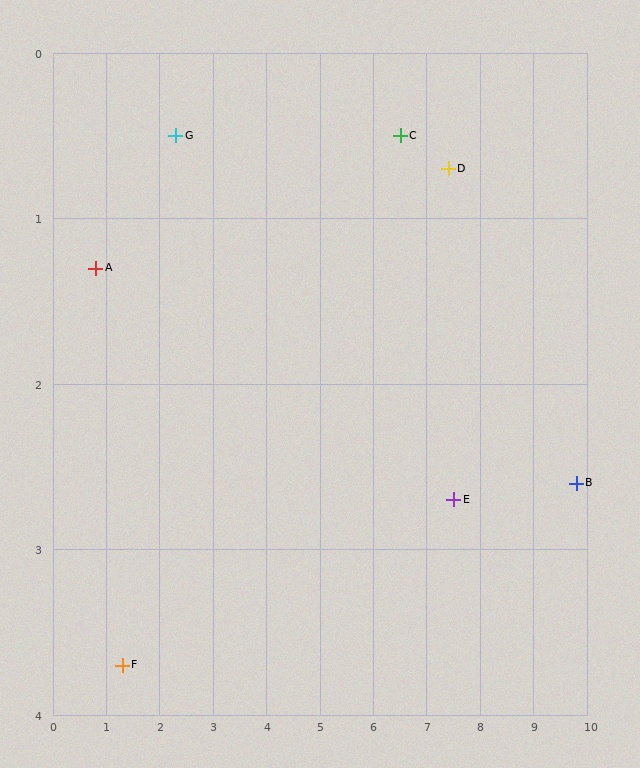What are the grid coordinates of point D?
Point D is at approximately (7.4, 0.7).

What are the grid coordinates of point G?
Point G is at approximately (2.3, 0.5).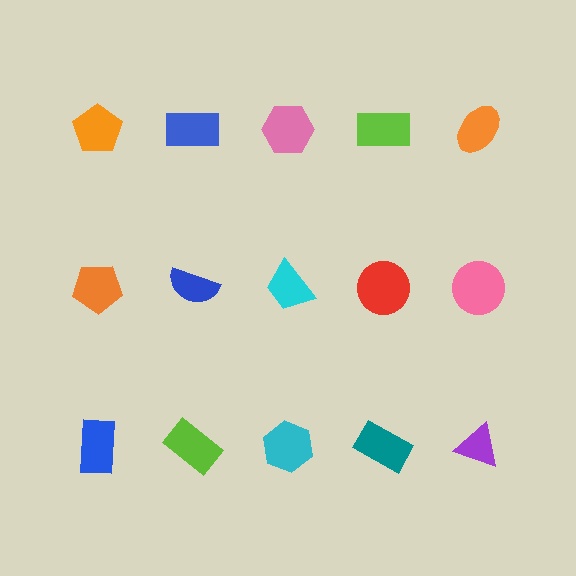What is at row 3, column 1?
A blue rectangle.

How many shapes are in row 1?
5 shapes.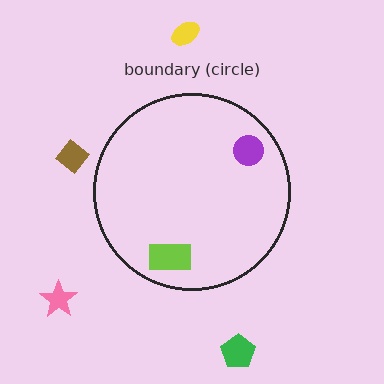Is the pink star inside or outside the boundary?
Outside.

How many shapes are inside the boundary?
2 inside, 4 outside.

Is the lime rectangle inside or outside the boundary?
Inside.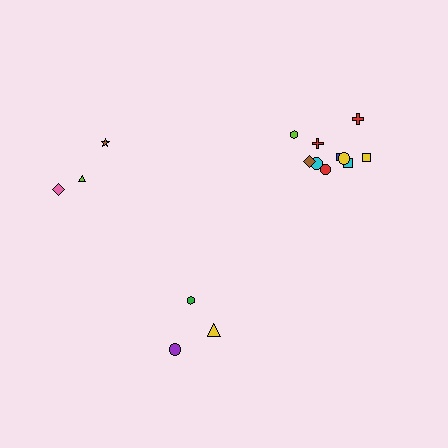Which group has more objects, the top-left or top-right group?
The top-right group.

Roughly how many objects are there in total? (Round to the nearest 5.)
Roughly 15 objects in total.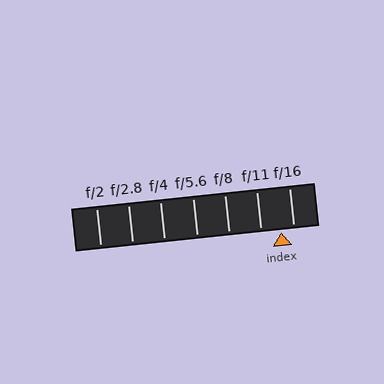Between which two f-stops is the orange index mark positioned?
The index mark is between f/11 and f/16.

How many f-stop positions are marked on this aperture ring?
There are 7 f-stop positions marked.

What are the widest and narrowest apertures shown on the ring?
The widest aperture shown is f/2 and the narrowest is f/16.